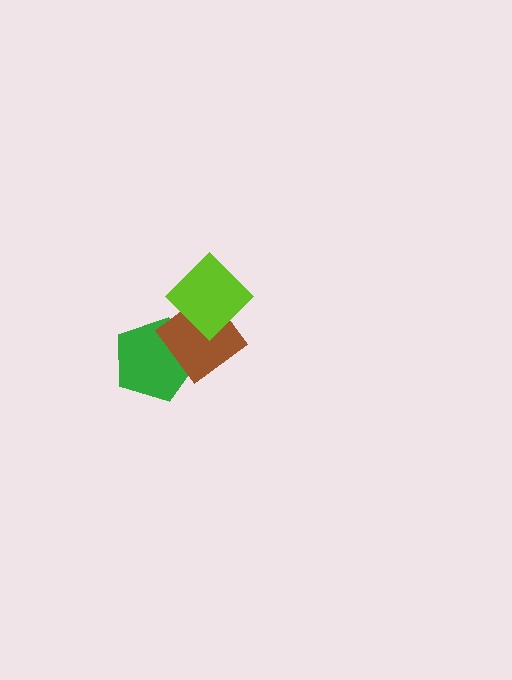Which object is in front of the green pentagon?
The brown diamond is in front of the green pentagon.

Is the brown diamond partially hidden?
Yes, it is partially covered by another shape.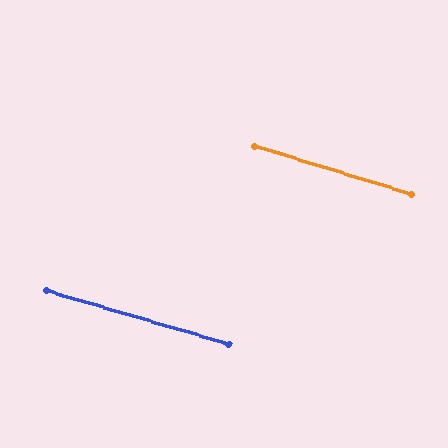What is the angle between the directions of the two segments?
Approximately 1 degree.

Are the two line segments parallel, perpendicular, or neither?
Parallel — their directions differ by only 0.6°.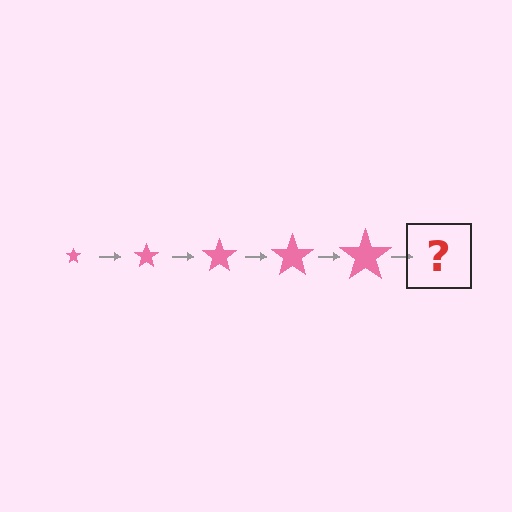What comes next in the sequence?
The next element should be a pink star, larger than the previous one.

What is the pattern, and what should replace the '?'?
The pattern is that the star gets progressively larger each step. The '?' should be a pink star, larger than the previous one.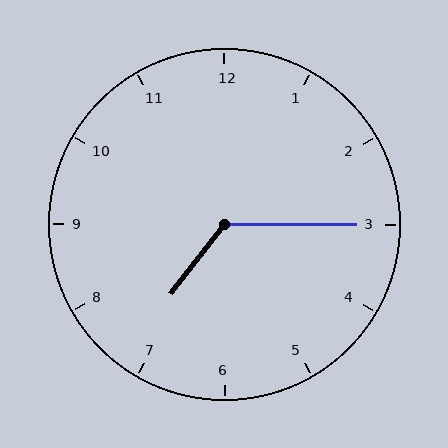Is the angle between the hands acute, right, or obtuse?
It is obtuse.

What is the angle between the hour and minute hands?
Approximately 128 degrees.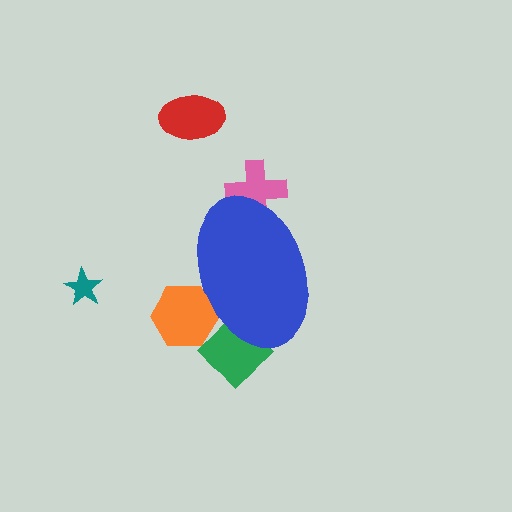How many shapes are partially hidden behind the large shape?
3 shapes are partially hidden.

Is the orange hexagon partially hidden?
Yes, the orange hexagon is partially hidden behind the blue ellipse.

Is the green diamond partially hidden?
Yes, the green diamond is partially hidden behind the blue ellipse.